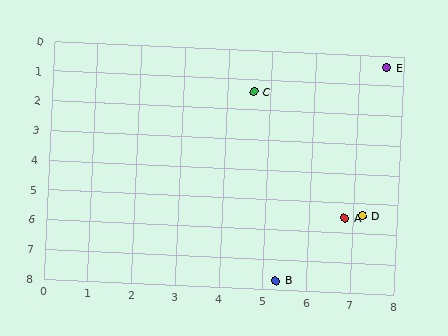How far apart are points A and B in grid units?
Points A and B are about 2.7 grid units apart.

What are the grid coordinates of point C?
Point C is at approximately (4.6, 1.4).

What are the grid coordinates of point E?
Point E is at approximately (7.6, 0.4).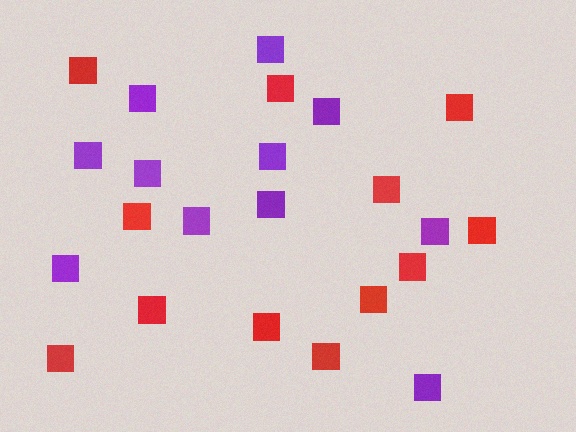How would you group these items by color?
There are 2 groups: one group of purple squares (11) and one group of red squares (12).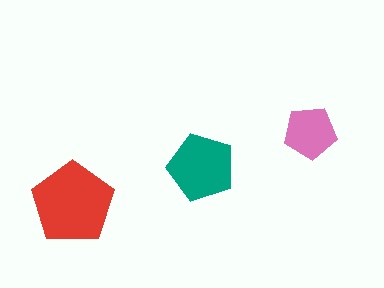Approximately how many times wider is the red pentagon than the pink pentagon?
About 1.5 times wider.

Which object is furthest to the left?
The red pentagon is leftmost.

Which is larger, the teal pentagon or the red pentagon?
The red one.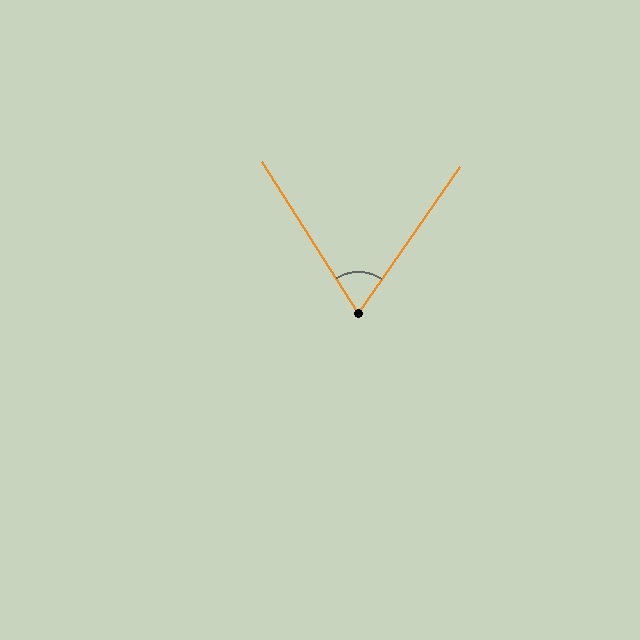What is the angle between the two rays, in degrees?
Approximately 67 degrees.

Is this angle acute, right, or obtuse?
It is acute.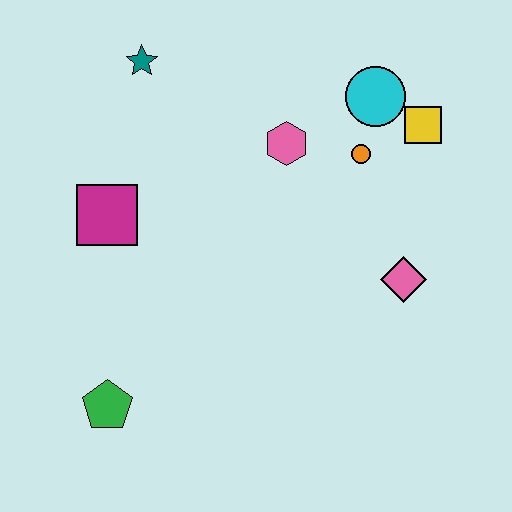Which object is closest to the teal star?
The magenta square is closest to the teal star.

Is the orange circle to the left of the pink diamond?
Yes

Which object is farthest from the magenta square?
The yellow square is farthest from the magenta square.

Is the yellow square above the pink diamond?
Yes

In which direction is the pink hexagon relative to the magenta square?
The pink hexagon is to the right of the magenta square.